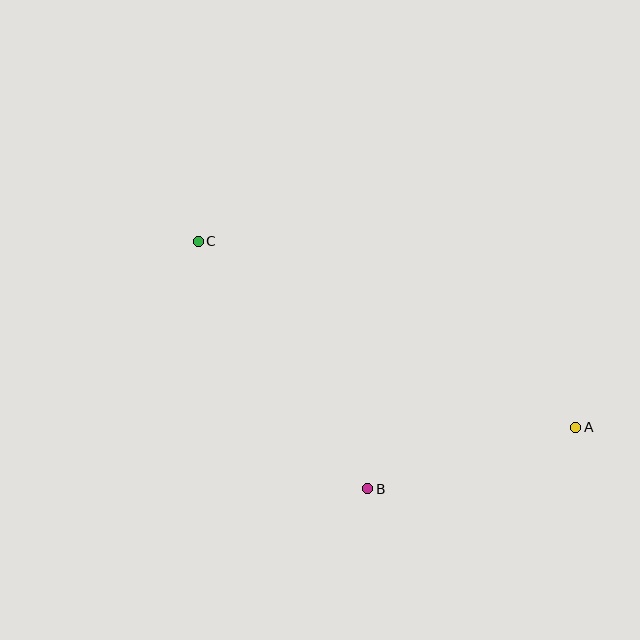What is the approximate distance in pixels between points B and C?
The distance between B and C is approximately 300 pixels.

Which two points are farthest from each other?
Points A and C are farthest from each other.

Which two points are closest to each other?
Points A and B are closest to each other.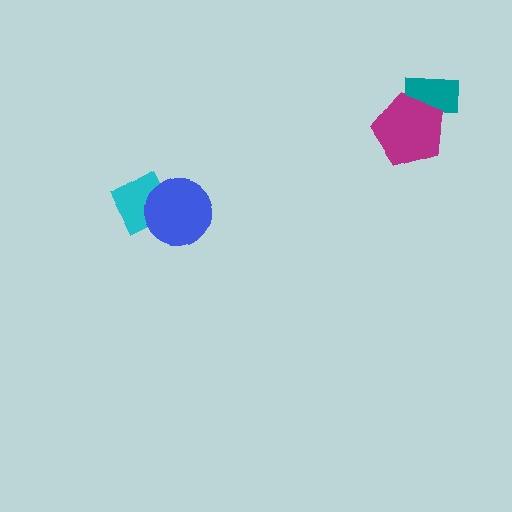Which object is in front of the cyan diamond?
The blue circle is in front of the cyan diamond.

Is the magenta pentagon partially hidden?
No, no other shape covers it.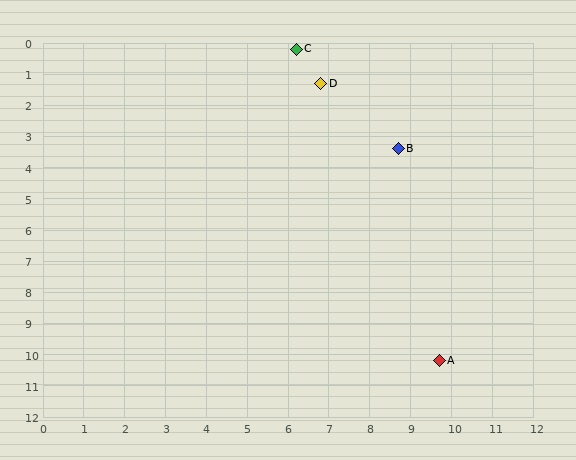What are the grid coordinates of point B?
Point B is at approximately (8.7, 3.4).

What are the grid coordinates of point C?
Point C is at approximately (6.2, 0.2).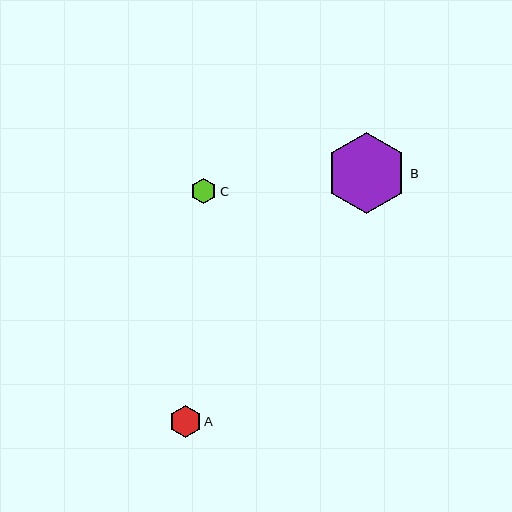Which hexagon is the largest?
Hexagon B is the largest with a size of approximately 81 pixels.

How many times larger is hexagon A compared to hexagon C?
Hexagon A is approximately 1.3 times the size of hexagon C.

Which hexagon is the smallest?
Hexagon C is the smallest with a size of approximately 25 pixels.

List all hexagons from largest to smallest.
From largest to smallest: B, A, C.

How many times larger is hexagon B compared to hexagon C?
Hexagon B is approximately 3.2 times the size of hexagon C.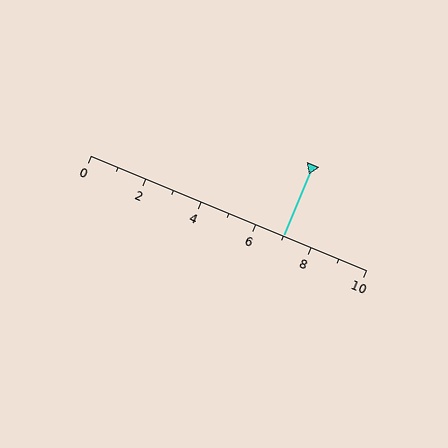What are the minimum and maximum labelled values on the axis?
The axis runs from 0 to 10.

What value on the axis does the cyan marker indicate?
The marker indicates approximately 7.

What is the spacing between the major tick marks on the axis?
The major ticks are spaced 2 apart.